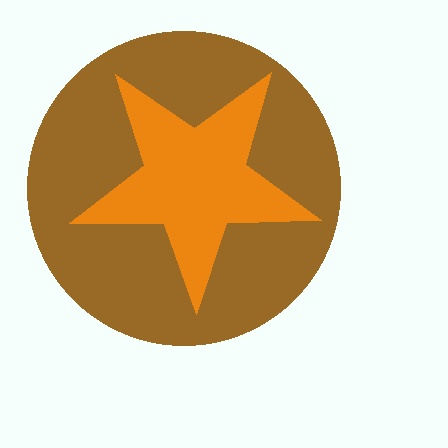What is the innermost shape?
The orange star.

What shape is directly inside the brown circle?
The orange star.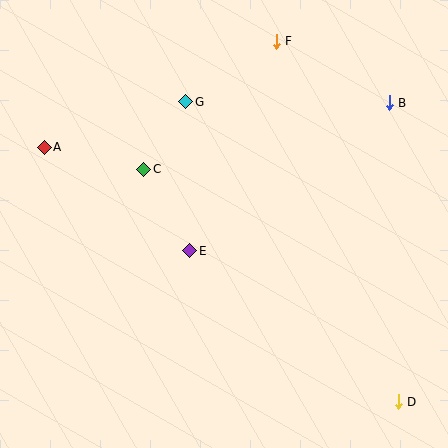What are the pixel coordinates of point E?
Point E is at (190, 251).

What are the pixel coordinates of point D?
Point D is at (398, 402).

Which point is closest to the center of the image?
Point E at (190, 251) is closest to the center.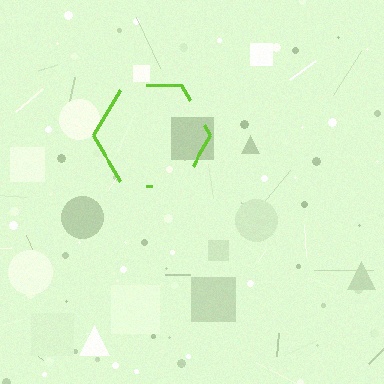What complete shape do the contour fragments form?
The contour fragments form a hexagon.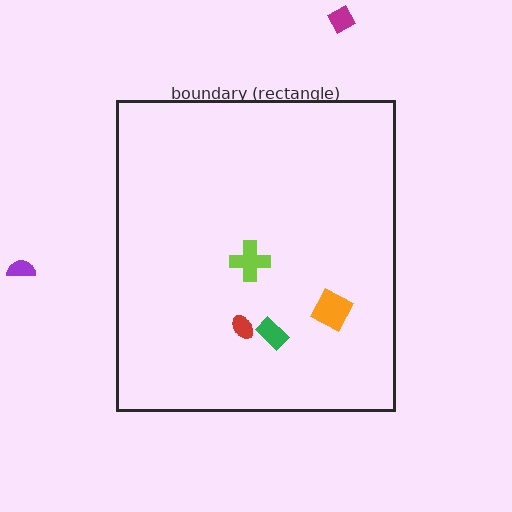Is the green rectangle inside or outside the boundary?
Inside.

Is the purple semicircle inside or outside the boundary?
Outside.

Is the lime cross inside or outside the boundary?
Inside.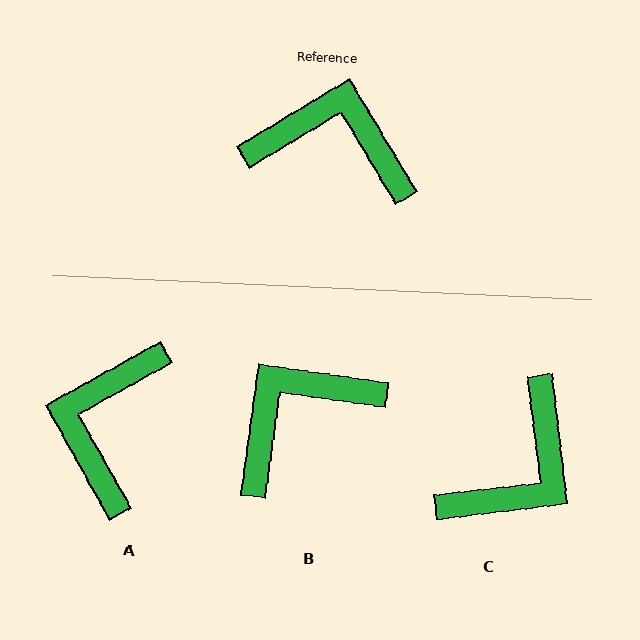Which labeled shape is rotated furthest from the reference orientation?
C, about 114 degrees away.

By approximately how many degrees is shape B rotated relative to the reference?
Approximately 51 degrees counter-clockwise.